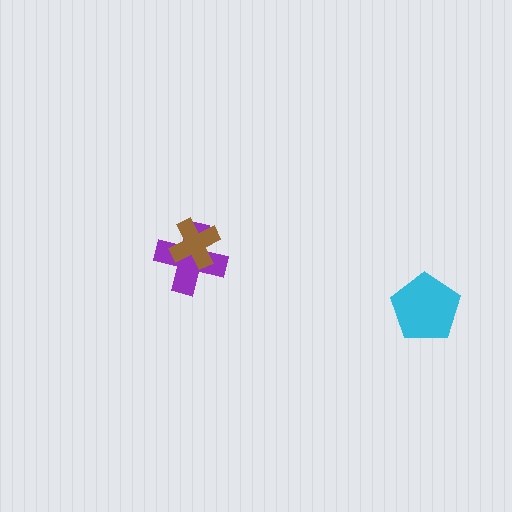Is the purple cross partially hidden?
Yes, it is partially covered by another shape.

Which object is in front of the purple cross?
The brown cross is in front of the purple cross.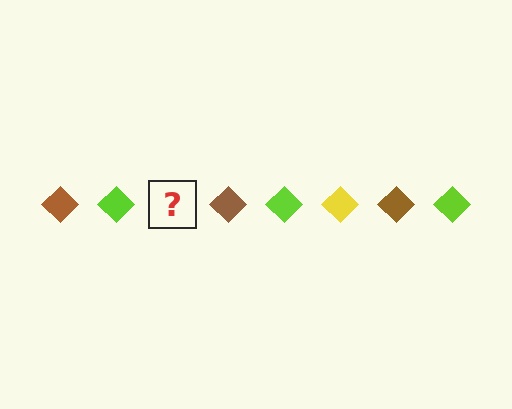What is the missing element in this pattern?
The missing element is a yellow diamond.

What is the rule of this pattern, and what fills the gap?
The rule is that the pattern cycles through brown, lime, yellow diamonds. The gap should be filled with a yellow diamond.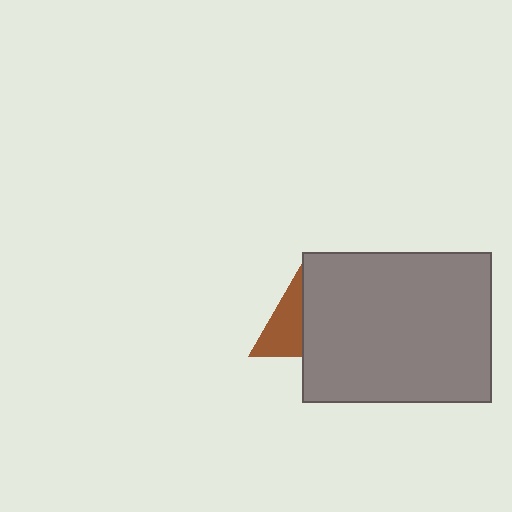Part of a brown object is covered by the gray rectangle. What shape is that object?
It is a triangle.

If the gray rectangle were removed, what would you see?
You would see the complete brown triangle.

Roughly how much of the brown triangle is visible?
A small part of it is visible (roughly 39%).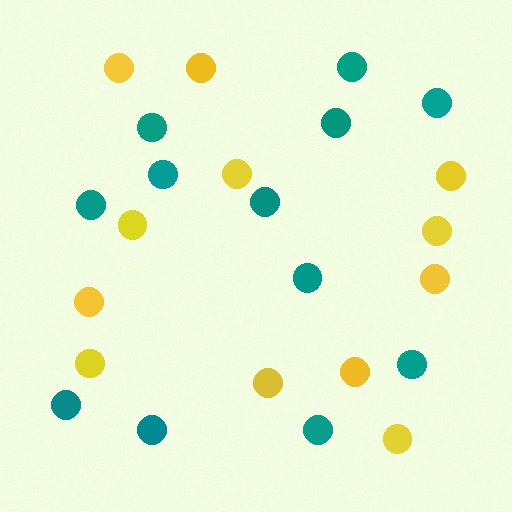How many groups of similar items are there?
There are 2 groups: one group of yellow circles (12) and one group of teal circles (12).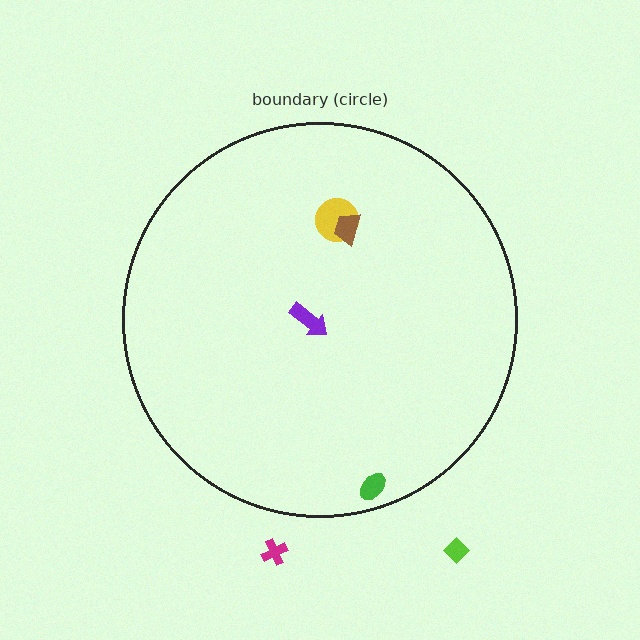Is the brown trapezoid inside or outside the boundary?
Inside.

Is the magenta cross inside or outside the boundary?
Outside.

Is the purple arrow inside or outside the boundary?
Inside.